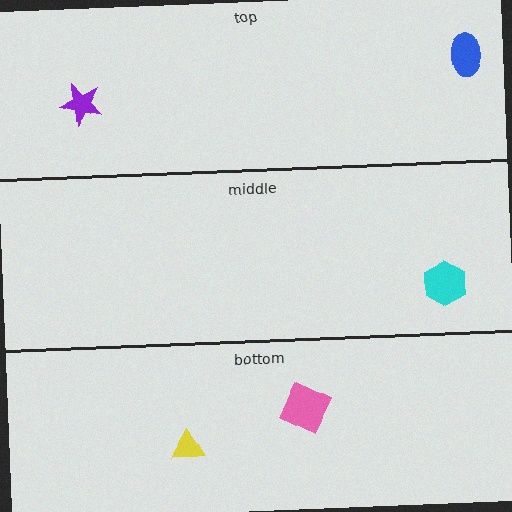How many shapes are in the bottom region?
2.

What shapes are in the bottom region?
The yellow triangle, the pink diamond.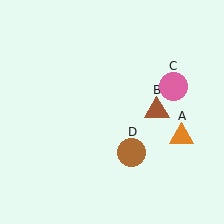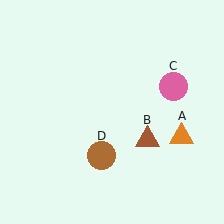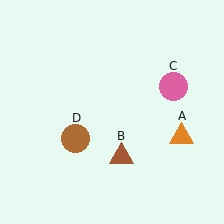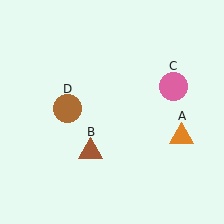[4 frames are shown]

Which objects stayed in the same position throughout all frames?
Orange triangle (object A) and pink circle (object C) remained stationary.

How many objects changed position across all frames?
2 objects changed position: brown triangle (object B), brown circle (object D).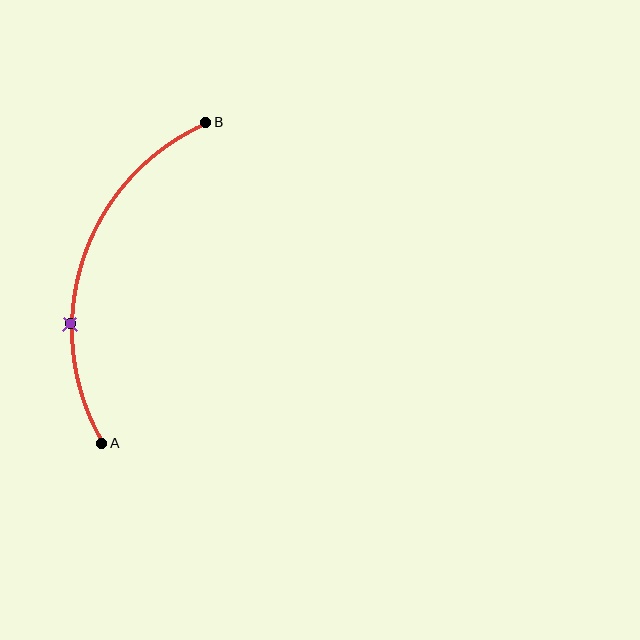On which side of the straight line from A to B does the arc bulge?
The arc bulges to the left of the straight line connecting A and B.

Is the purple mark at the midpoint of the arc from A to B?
No. The purple mark lies on the arc but is closer to endpoint A. The arc midpoint would be at the point on the curve equidistant along the arc from both A and B.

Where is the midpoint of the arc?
The arc midpoint is the point on the curve farthest from the straight line joining A and B. It sits to the left of that line.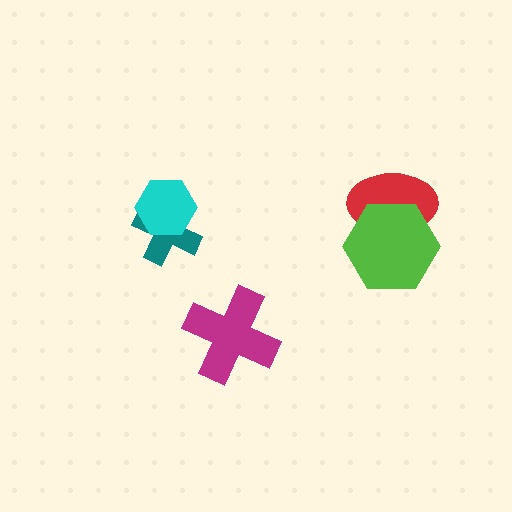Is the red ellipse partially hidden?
Yes, it is partially covered by another shape.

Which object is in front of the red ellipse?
The lime hexagon is in front of the red ellipse.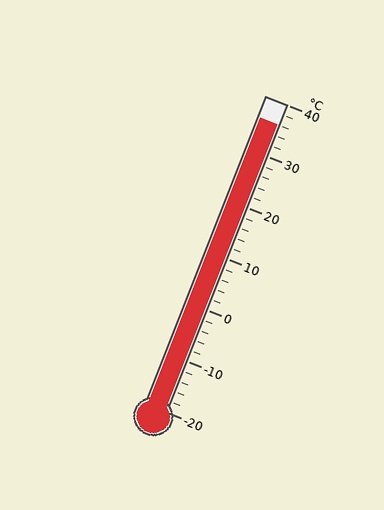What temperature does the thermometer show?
The thermometer shows approximately 36°C.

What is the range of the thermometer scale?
The thermometer scale ranges from -20°C to 40°C.